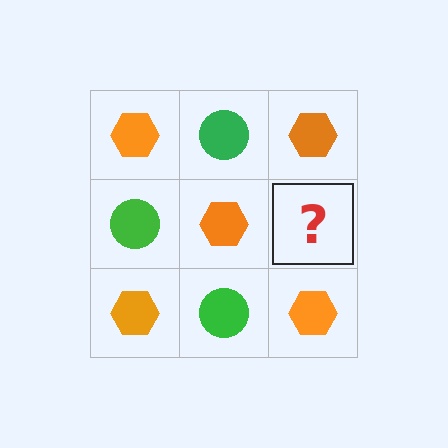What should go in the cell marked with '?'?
The missing cell should contain a green circle.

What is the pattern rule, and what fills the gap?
The rule is that it alternates orange hexagon and green circle in a checkerboard pattern. The gap should be filled with a green circle.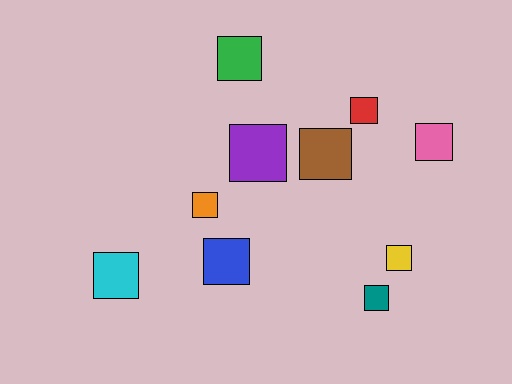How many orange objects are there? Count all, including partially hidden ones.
There is 1 orange object.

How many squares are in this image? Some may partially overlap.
There are 10 squares.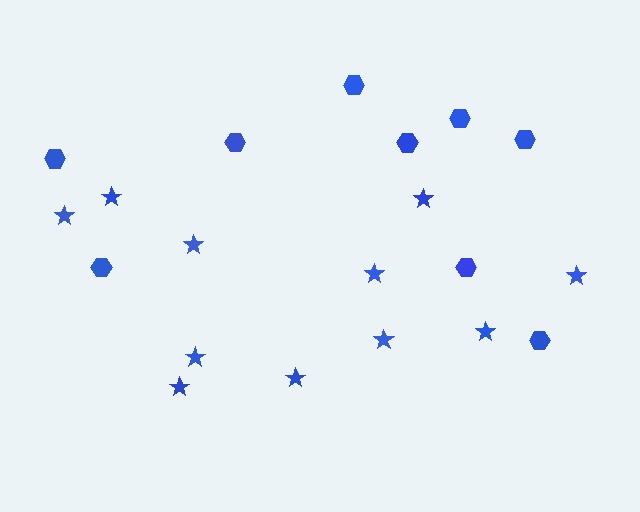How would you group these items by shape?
There are 2 groups: one group of stars (11) and one group of hexagons (9).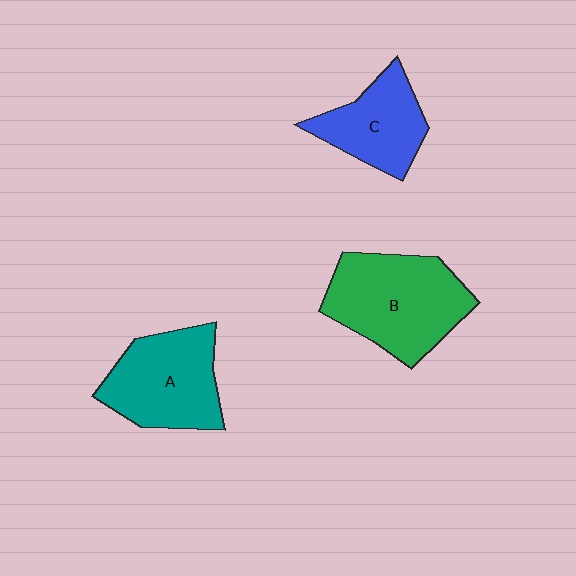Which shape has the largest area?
Shape B (green).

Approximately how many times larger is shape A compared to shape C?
Approximately 1.3 times.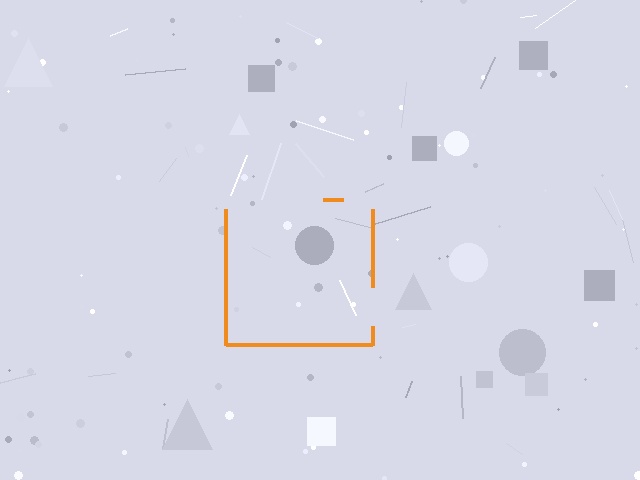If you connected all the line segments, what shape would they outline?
They would outline a square.